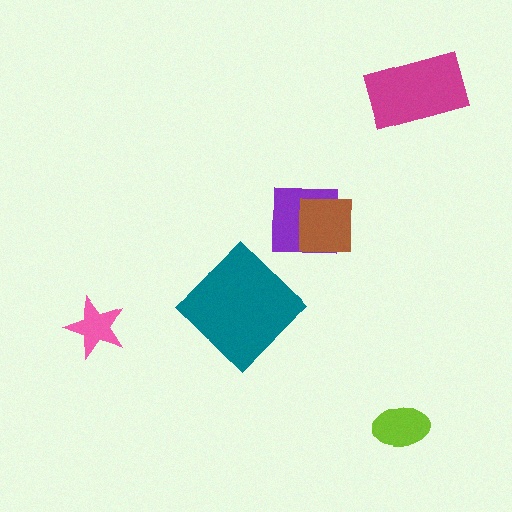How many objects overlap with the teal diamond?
0 objects overlap with the teal diamond.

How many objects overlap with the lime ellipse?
0 objects overlap with the lime ellipse.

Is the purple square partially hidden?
Yes, it is partially covered by another shape.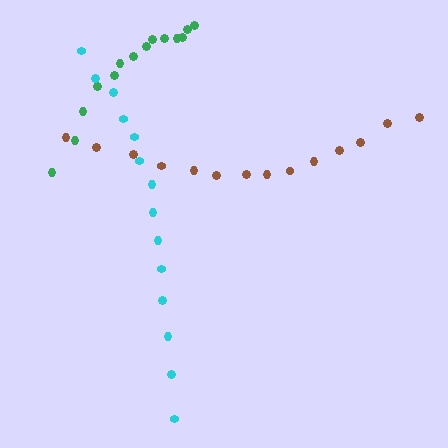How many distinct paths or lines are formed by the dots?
There are 3 distinct paths.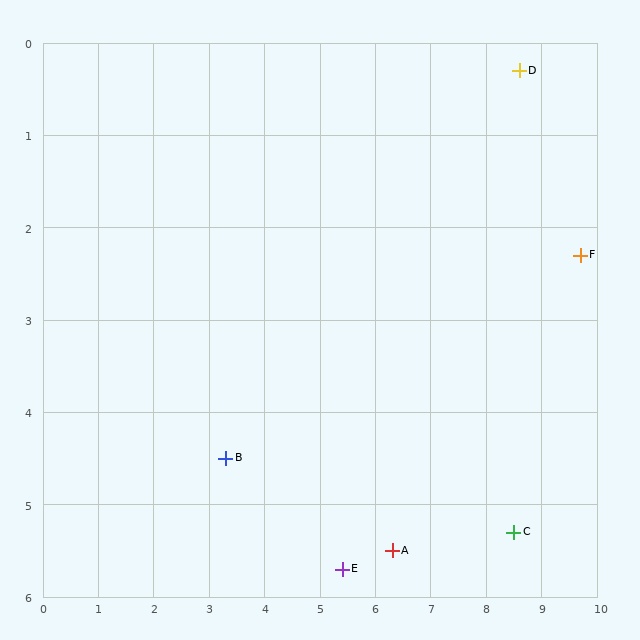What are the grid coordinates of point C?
Point C is at approximately (8.5, 5.3).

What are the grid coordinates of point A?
Point A is at approximately (6.3, 5.5).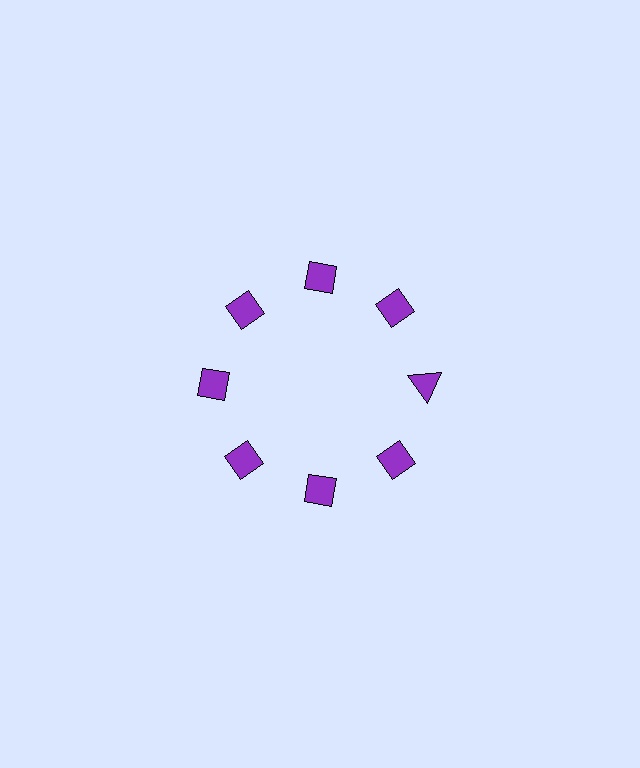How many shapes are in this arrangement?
There are 8 shapes arranged in a ring pattern.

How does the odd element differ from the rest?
It has a different shape: triangle instead of diamond.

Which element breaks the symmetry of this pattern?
The purple triangle at roughly the 3 o'clock position breaks the symmetry. All other shapes are purple diamonds.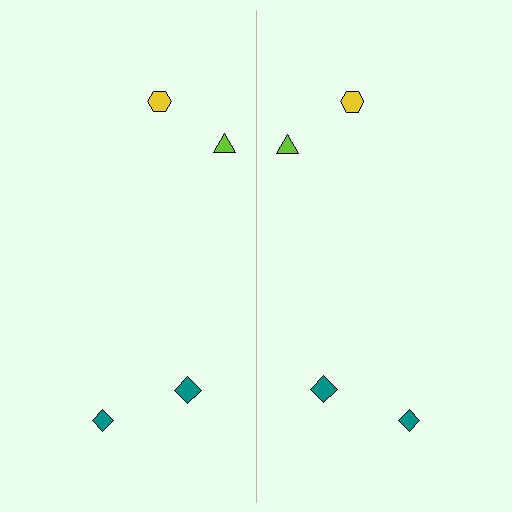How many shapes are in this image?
There are 8 shapes in this image.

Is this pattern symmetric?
Yes, this pattern has bilateral (reflection) symmetry.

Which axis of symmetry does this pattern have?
The pattern has a vertical axis of symmetry running through the center of the image.